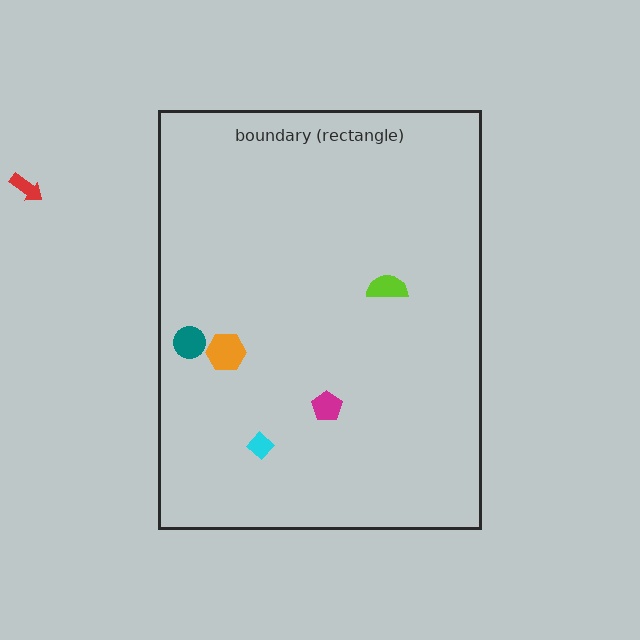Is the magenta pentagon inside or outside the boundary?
Inside.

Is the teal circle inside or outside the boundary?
Inside.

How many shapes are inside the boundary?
5 inside, 1 outside.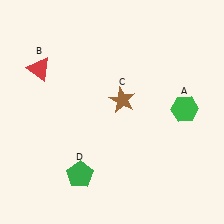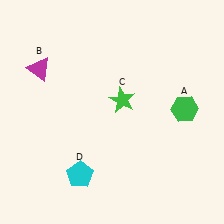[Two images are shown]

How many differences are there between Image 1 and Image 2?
There are 3 differences between the two images.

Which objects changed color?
B changed from red to magenta. C changed from brown to green. D changed from green to cyan.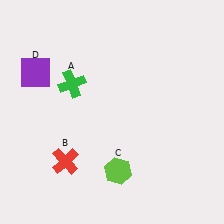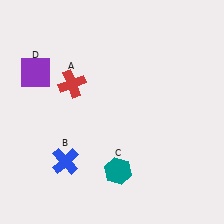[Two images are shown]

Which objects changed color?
A changed from green to red. B changed from red to blue. C changed from lime to teal.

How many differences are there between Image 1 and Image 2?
There are 3 differences between the two images.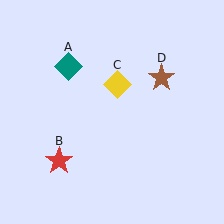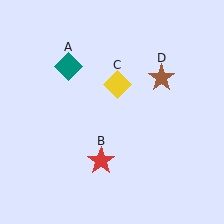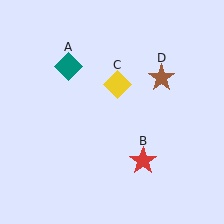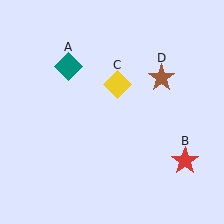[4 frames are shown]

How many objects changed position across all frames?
1 object changed position: red star (object B).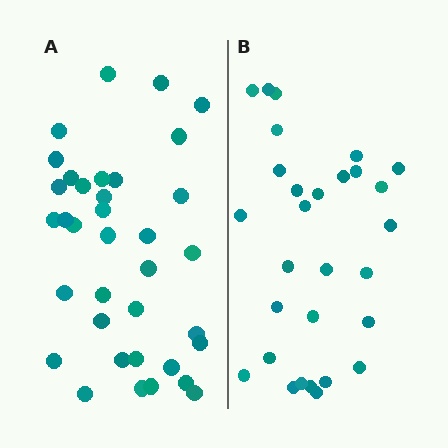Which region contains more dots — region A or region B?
Region A (the left region) has more dots.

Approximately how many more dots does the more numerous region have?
Region A has roughly 8 or so more dots than region B.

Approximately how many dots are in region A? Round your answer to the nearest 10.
About 40 dots. (The exact count is 36, which rounds to 40.)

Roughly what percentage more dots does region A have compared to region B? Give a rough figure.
About 25% more.